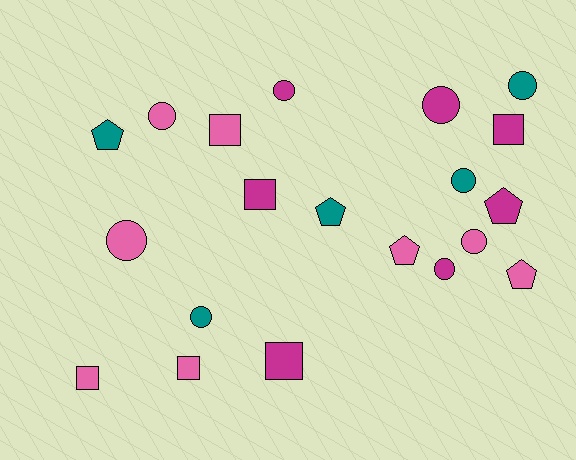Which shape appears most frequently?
Circle, with 9 objects.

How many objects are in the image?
There are 20 objects.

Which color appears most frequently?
Pink, with 8 objects.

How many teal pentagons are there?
There are 2 teal pentagons.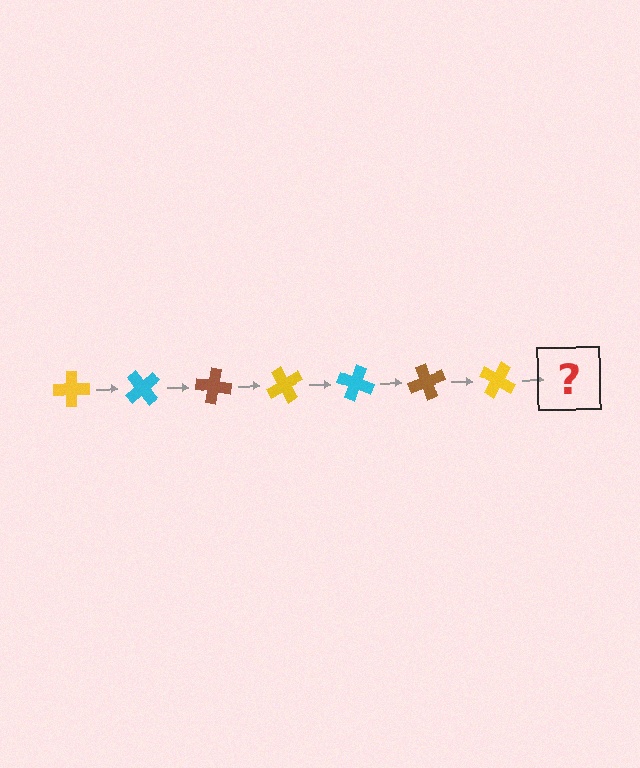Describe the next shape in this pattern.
It should be a cyan cross, rotated 350 degrees from the start.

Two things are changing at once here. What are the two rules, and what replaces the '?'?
The two rules are that it rotates 50 degrees each step and the color cycles through yellow, cyan, and brown. The '?' should be a cyan cross, rotated 350 degrees from the start.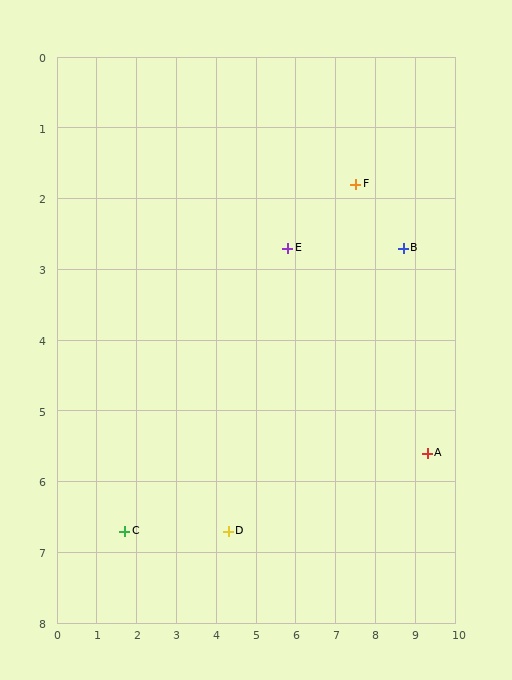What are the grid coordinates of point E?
Point E is at approximately (5.8, 2.7).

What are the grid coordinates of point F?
Point F is at approximately (7.5, 1.8).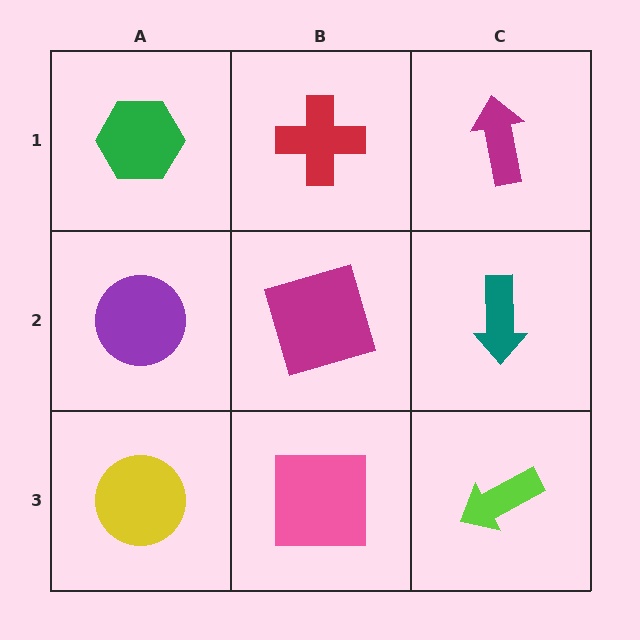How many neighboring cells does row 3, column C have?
2.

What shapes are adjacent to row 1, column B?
A magenta square (row 2, column B), a green hexagon (row 1, column A), a magenta arrow (row 1, column C).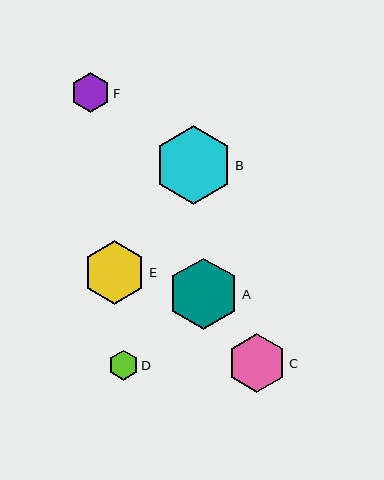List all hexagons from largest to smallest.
From largest to smallest: B, A, E, C, F, D.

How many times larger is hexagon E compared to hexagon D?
Hexagon E is approximately 2.1 times the size of hexagon D.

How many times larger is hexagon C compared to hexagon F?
Hexagon C is approximately 1.5 times the size of hexagon F.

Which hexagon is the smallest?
Hexagon D is the smallest with a size of approximately 30 pixels.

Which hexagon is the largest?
Hexagon B is the largest with a size of approximately 79 pixels.